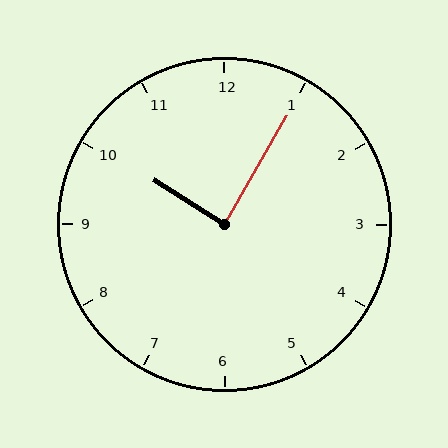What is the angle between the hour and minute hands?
Approximately 88 degrees.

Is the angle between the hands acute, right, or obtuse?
It is right.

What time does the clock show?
10:05.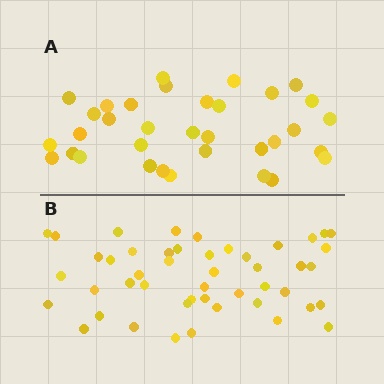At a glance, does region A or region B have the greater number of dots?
Region B (the bottom region) has more dots.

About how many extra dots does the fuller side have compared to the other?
Region B has approximately 15 more dots than region A.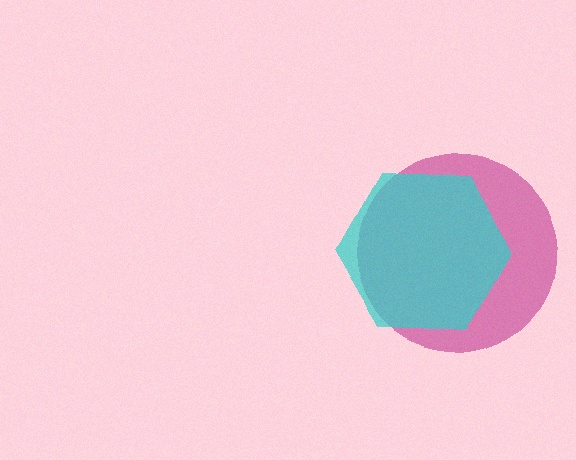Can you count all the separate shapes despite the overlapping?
Yes, there are 2 separate shapes.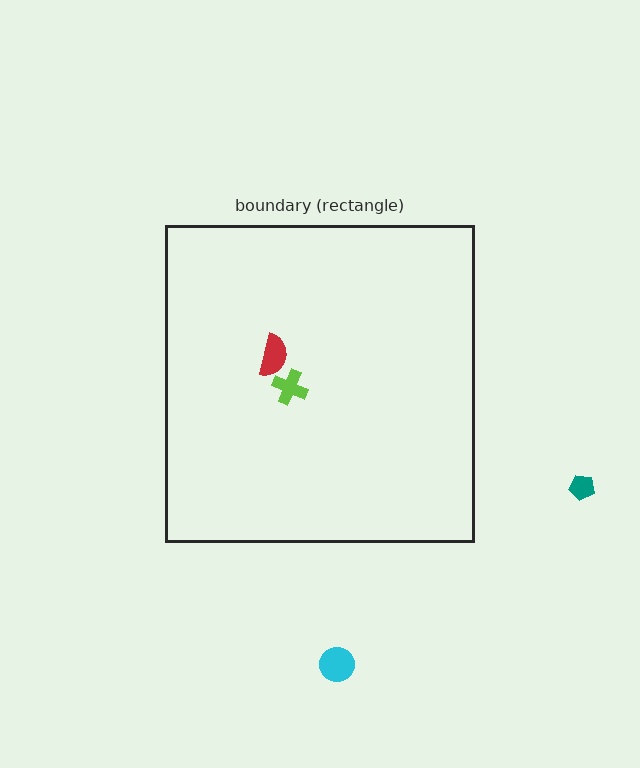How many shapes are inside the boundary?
2 inside, 2 outside.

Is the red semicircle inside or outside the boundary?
Inside.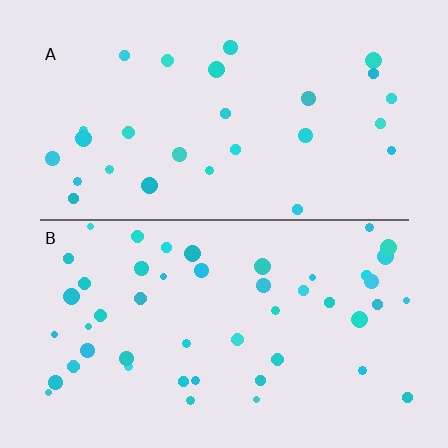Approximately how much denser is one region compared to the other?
Approximately 1.7× — region B over region A.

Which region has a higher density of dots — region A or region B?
B (the bottom).